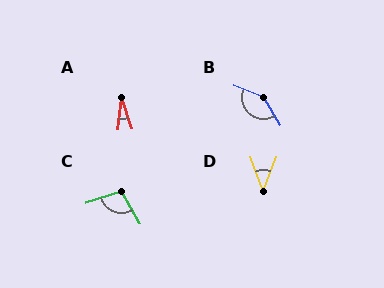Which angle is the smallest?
A, at approximately 24 degrees.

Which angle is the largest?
B, at approximately 142 degrees.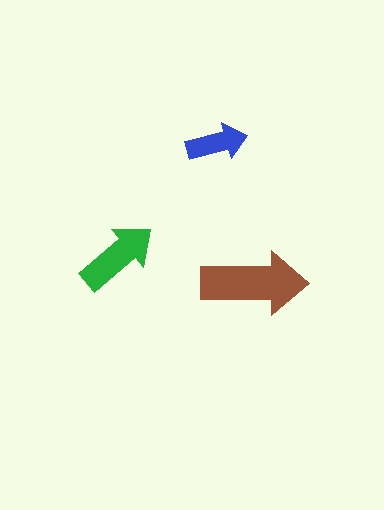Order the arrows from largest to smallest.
the brown one, the green one, the blue one.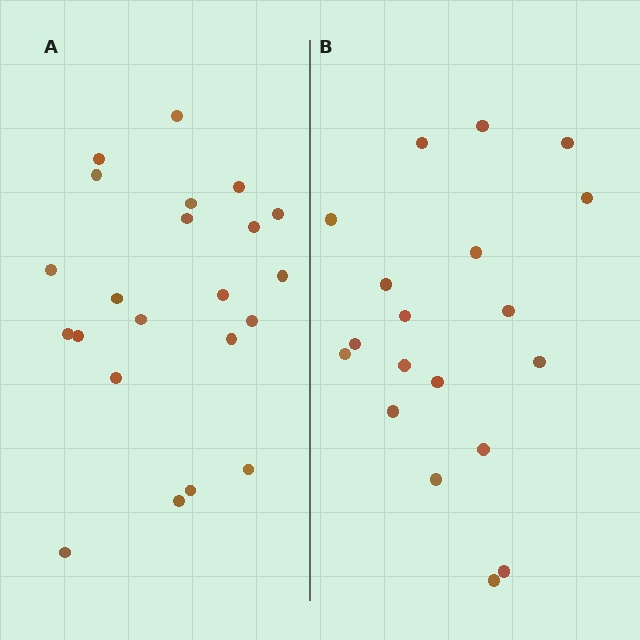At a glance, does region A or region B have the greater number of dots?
Region A (the left region) has more dots.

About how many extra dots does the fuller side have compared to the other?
Region A has just a few more — roughly 2 or 3 more dots than region B.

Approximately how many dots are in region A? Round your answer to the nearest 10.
About 20 dots. (The exact count is 22, which rounds to 20.)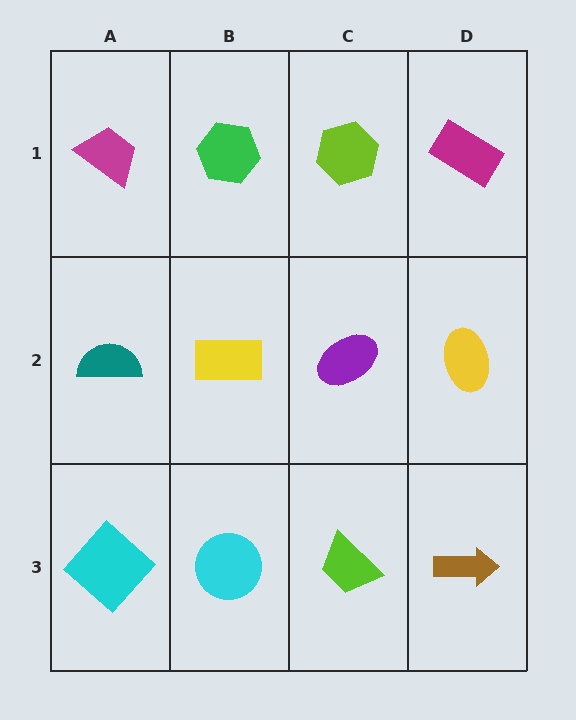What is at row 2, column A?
A teal semicircle.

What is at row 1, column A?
A magenta trapezoid.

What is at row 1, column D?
A magenta rectangle.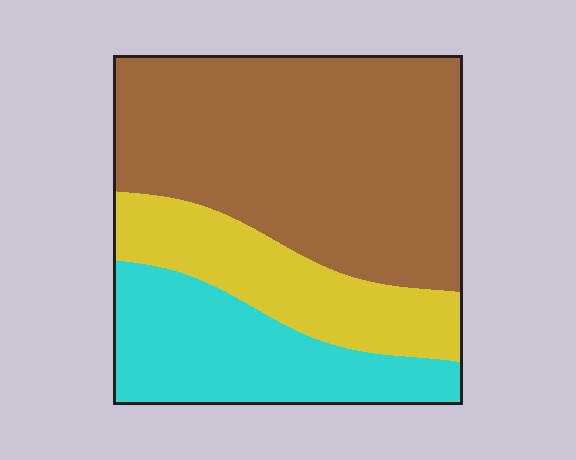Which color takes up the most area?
Brown, at roughly 55%.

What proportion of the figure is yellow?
Yellow covers 21% of the figure.